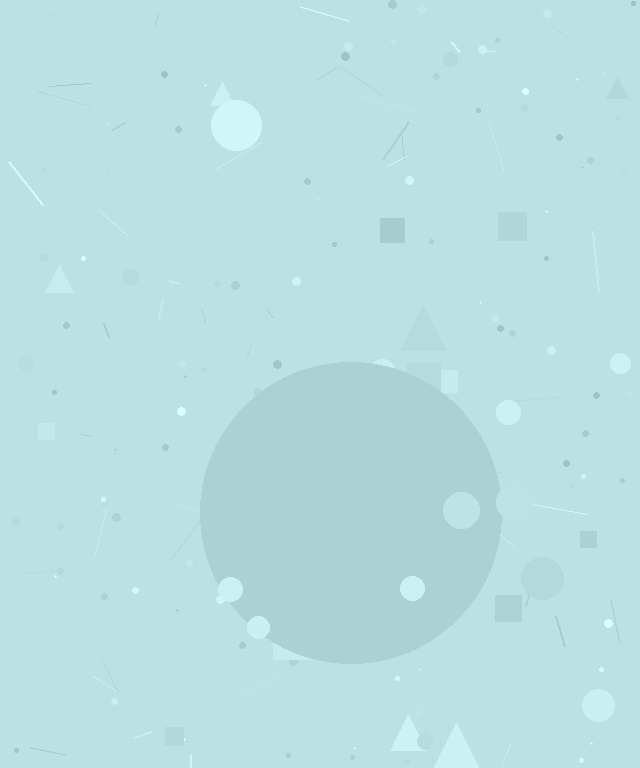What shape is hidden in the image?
A circle is hidden in the image.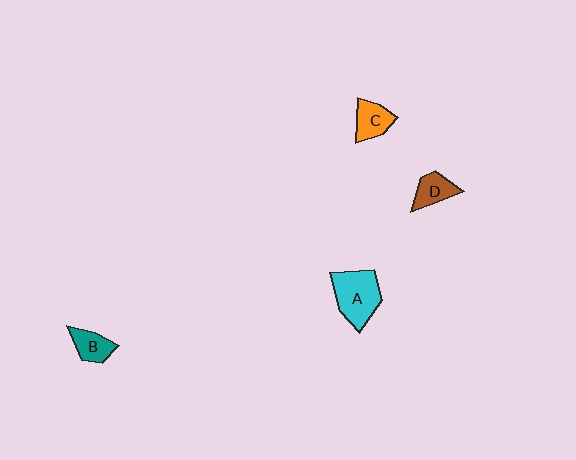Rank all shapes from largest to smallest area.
From largest to smallest: A (cyan), C (orange), D (brown), B (teal).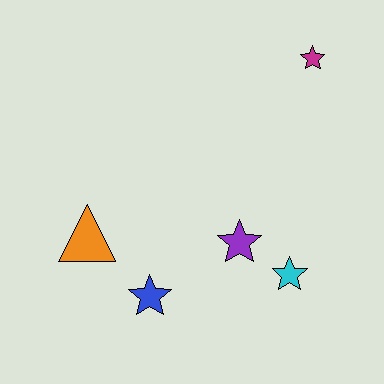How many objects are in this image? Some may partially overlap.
There are 5 objects.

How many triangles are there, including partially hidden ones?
There is 1 triangle.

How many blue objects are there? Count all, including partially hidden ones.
There is 1 blue object.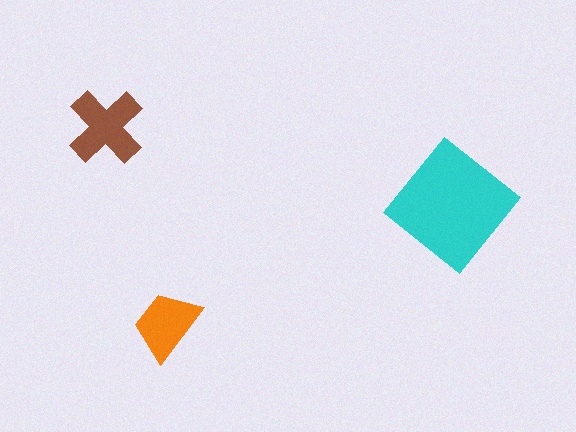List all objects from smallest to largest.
The orange trapezoid, the brown cross, the cyan diamond.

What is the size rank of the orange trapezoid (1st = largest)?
3rd.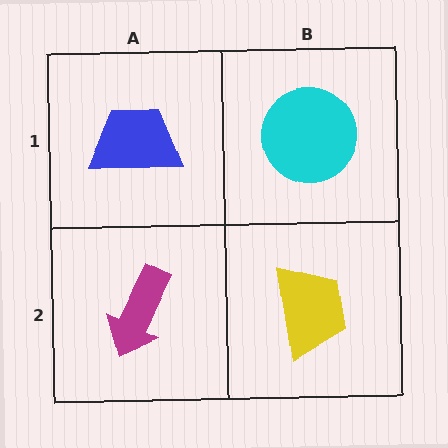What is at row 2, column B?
A yellow trapezoid.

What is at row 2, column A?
A magenta arrow.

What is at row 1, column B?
A cyan circle.